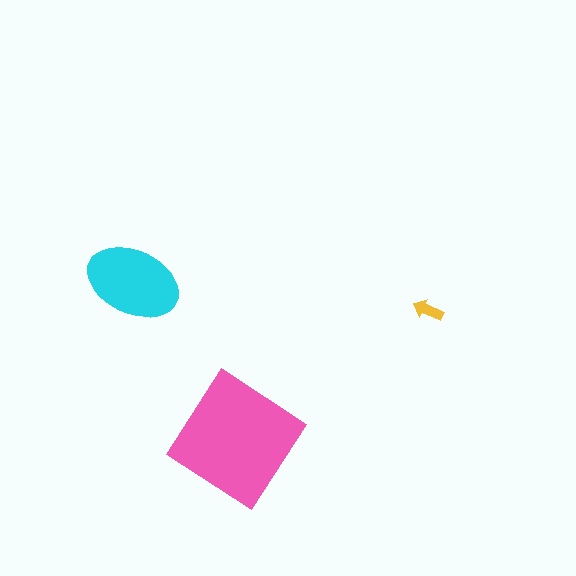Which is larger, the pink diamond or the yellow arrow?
The pink diamond.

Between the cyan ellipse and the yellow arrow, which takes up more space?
The cyan ellipse.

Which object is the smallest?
The yellow arrow.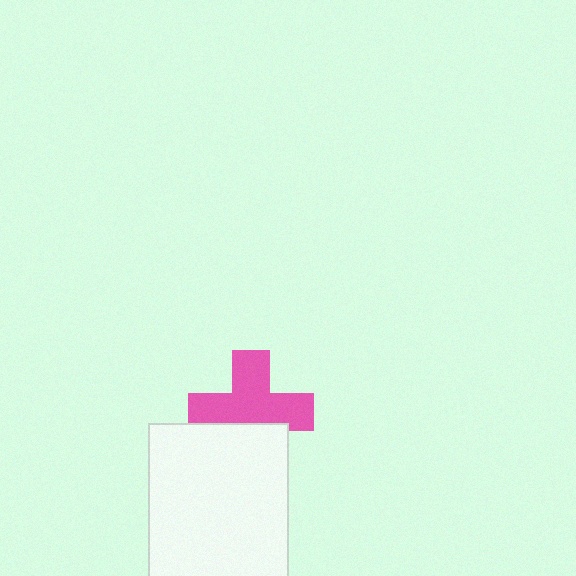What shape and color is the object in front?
The object in front is a white rectangle.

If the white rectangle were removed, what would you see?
You would see the complete pink cross.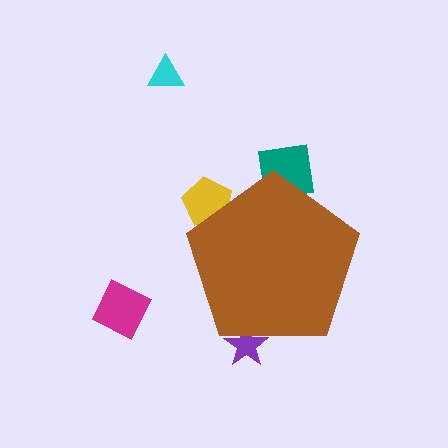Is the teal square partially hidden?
Yes, the teal square is partially hidden behind the brown pentagon.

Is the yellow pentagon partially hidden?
Yes, the yellow pentagon is partially hidden behind the brown pentagon.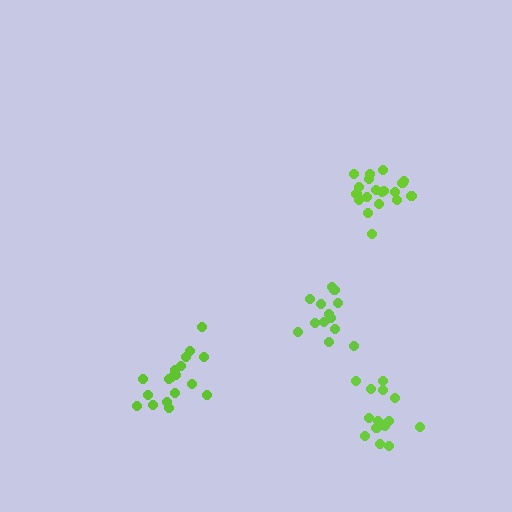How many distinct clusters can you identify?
There are 4 distinct clusters.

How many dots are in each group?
Group 1: 19 dots, Group 2: 13 dots, Group 3: 15 dots, Group 4: 19 dots (66 total).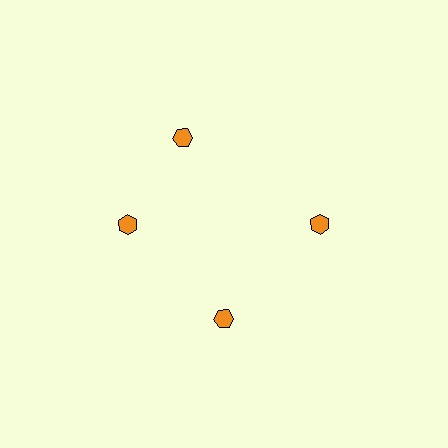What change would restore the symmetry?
The symmetry would be restored by rotating it back into even spacing with its neighbors so that all 4 hexagons sit at equal angles and equal distance from the center.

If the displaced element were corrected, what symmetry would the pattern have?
It would have 4-fold rotational symmetry — the pattern would map onto itself every 90 degrees.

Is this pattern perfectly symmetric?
No. The 4 orange hexagons are arranged in a ring, but one element near the 12 o'clock position is rotated out of alignment along the ring, breaking the 4-fold rotational symmetry.